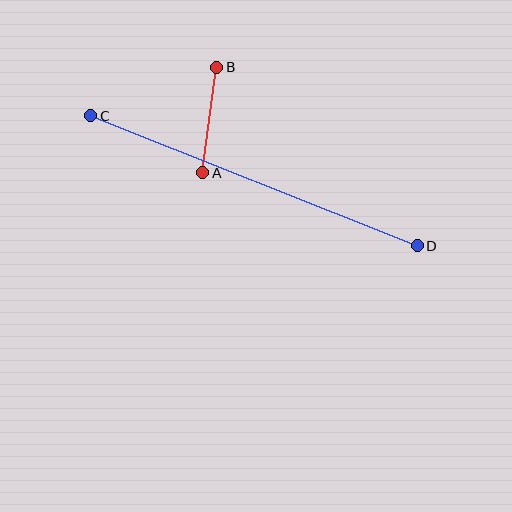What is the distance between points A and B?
The distance is approximately 106 pixels.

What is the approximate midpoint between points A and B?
The midpoint is at approximately (210, 120) pixels.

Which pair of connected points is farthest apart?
Points C and D are farthest apart.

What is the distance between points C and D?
The distance is approximately 352 pixels.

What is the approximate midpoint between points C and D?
The midpoint is at approximately (254, 181) pixels.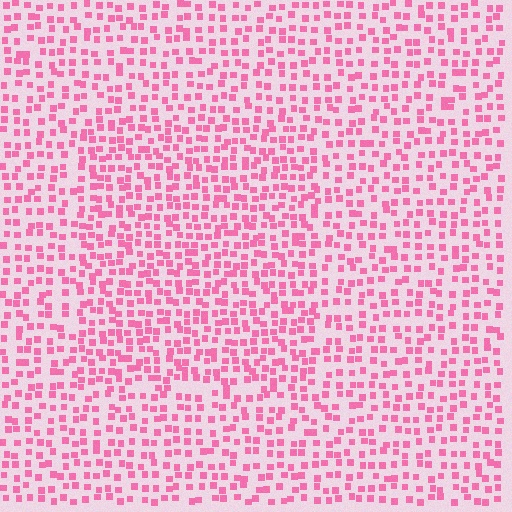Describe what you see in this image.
The image contains small pink elements arranged at two different densities. A rectangle-shaped region is visible where the elements are more densely packed than the surrounding area.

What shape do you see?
I see a rectangle.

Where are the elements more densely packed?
The elements are more densely packed inside the rectangle boundary.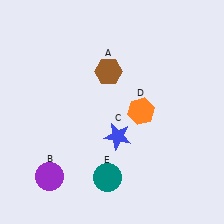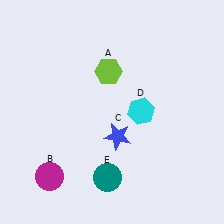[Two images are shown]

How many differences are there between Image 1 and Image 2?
There are 3 differences between the two images.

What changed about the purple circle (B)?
In Image 1, B is purple. In Image 2, it changed to magenta.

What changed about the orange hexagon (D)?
In Image 1, D is orange. In Image 2, it changed to cyan.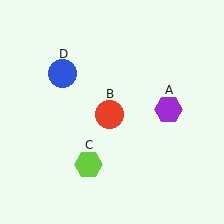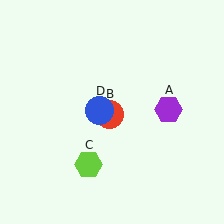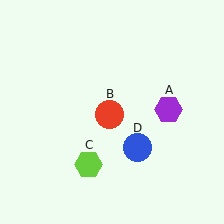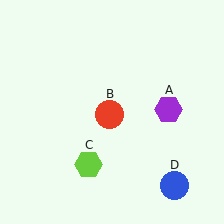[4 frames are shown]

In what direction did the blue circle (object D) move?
The blue circle (object D) moved down and to the right.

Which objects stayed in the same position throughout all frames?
Purple hexagon (object A) and red circle (object B) and lime hexagon (object C) remained stationary.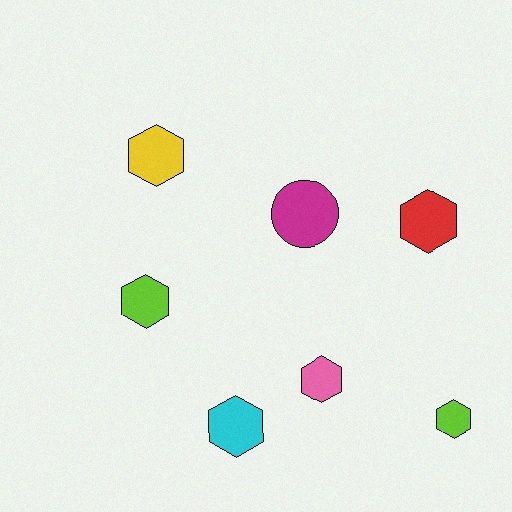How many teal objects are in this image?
There are no teal objects.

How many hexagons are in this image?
There are 6 hexagons.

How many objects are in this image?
There are 7 objects.